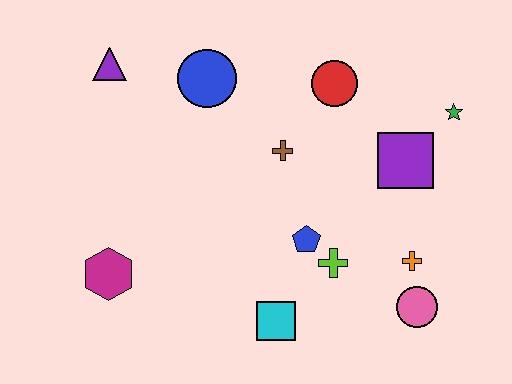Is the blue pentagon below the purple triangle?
Yes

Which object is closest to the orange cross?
The pink circle is closest to the orange cross.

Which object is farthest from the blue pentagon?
The purple triangle is farthest from the blue pentagon.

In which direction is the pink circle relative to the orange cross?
The pink circle is below the orange cross.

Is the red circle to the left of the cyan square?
No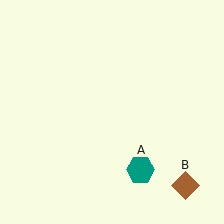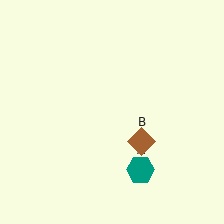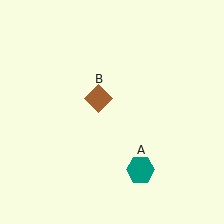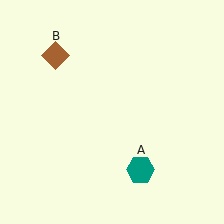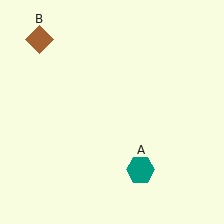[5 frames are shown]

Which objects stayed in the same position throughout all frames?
Teal hexagon (object A) remained stationary.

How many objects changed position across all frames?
1 object changed position: brown diamond (object B).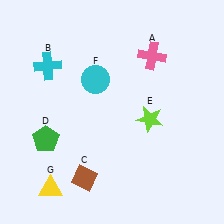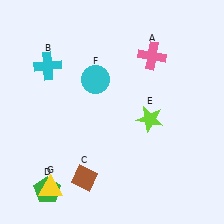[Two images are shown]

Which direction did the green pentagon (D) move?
The green pentagon (D) moved down.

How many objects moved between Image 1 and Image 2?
1 object moved between the two images.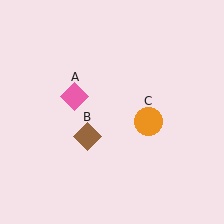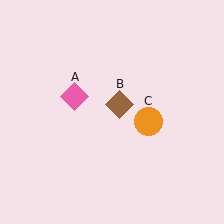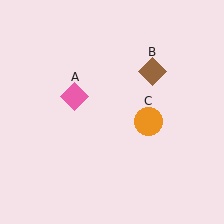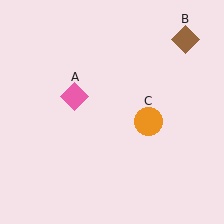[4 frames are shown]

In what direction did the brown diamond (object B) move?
The brown diamond (object B) moved up and to the right.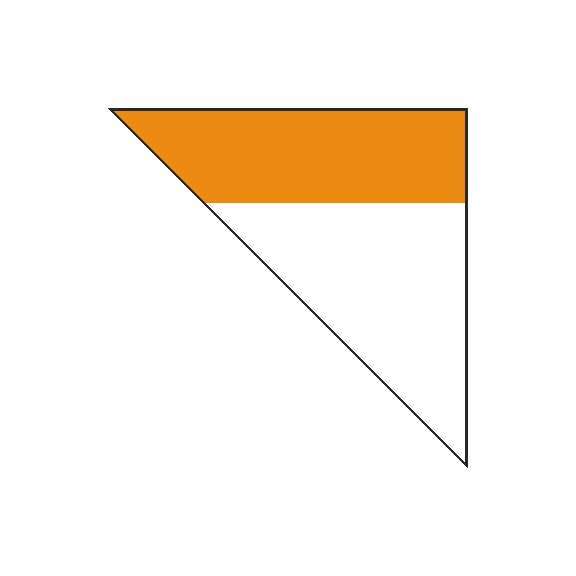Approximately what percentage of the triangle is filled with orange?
Approximately 45%.